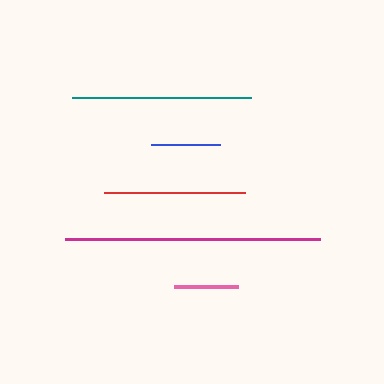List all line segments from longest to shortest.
From longest to shortest: magenta, teal, red, blue, pink.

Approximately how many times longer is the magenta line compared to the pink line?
The magenta line is approximately 4.0 times the length of the pink line.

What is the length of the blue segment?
The blue segment is approximately 69 pixels long.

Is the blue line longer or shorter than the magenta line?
The magenta line is longer than the blue line.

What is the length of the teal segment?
The teal segment is approximately 179 pixels long.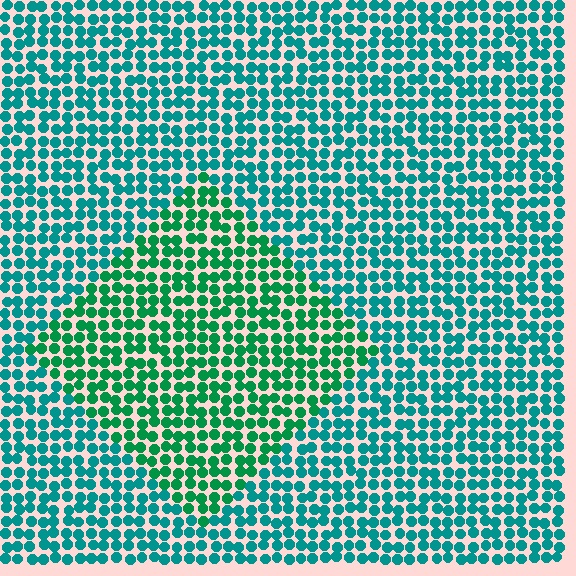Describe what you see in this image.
The image is filled with small teal elements in a uniform arrangement. A diamond-shaped region is visible where the elements are tinted to a slightly different hue, forming a subtle color boundary.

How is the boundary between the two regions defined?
The boundary is defined purely by a slight shift in hue (about 29 degrees). Spacing, size, and orientation are identical on both sides.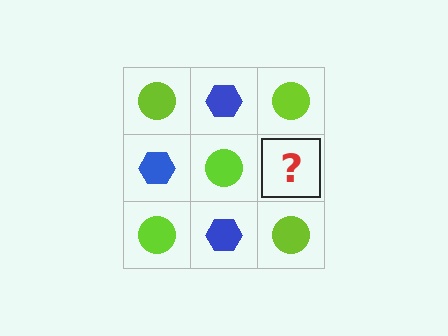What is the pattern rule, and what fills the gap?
The rule is that it alternates lime circle and blue hexagon in a checkerboard pattern. The gap should be filled with a blue hexagon.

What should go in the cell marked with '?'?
The missing cell should contain a blue hexagon.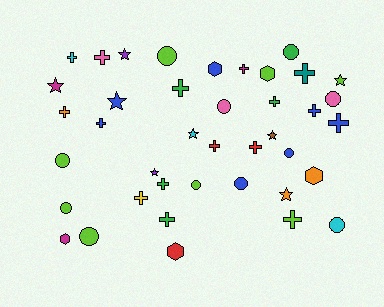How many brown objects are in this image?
There is 1 brown object.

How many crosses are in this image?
There are 16 crosses.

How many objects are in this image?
There are 40 objects.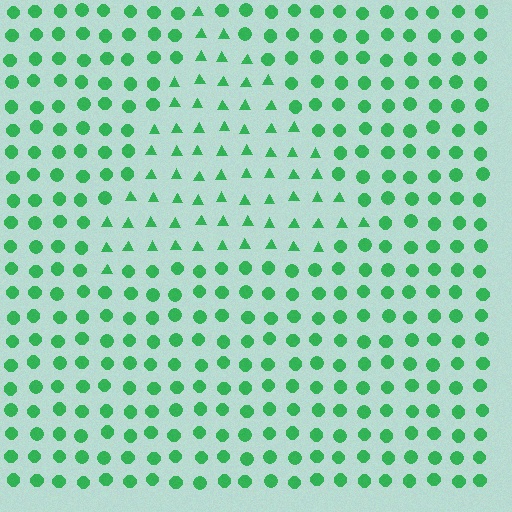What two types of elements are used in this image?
The image uses triangles inside the triangle region and circles outside it.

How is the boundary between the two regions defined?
The boundary is defined by a change in element shape: triangles inside vs. circles outside. All elements share the same color and spacing.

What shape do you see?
I see a triangle.